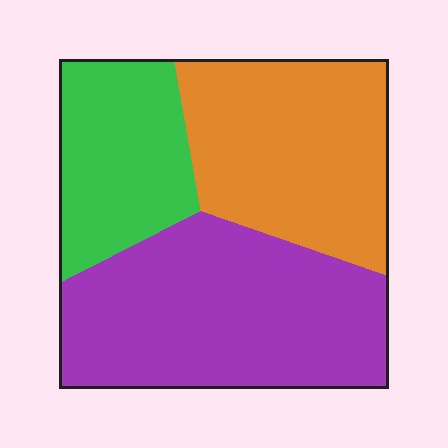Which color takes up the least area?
Green, at roughly 25%.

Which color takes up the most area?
Purple, at roughly 45%.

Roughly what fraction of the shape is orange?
Orange covers 34% of the shape.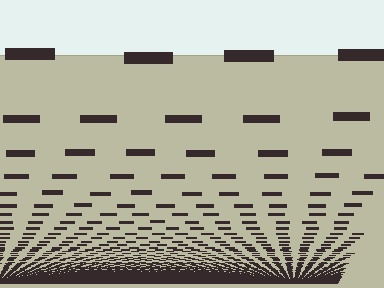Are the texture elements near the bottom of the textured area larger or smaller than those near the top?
Smaller. The gradient is inverted — elements near the bottom are smaller and denser.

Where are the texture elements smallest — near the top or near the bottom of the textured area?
Near the bottom.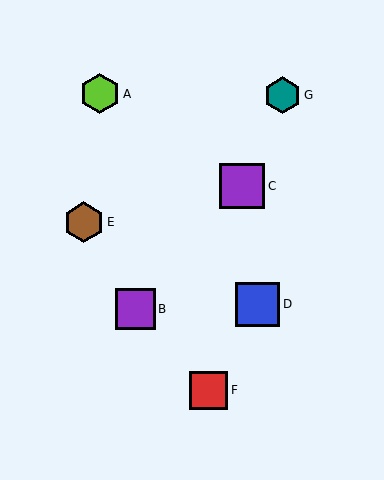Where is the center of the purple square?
The center of the purple square is at (135, 309).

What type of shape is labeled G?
Shape G is a teal hexagon.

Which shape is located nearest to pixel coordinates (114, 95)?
The lime hexagon (labeled A) at (100, 94) is nearest to that location.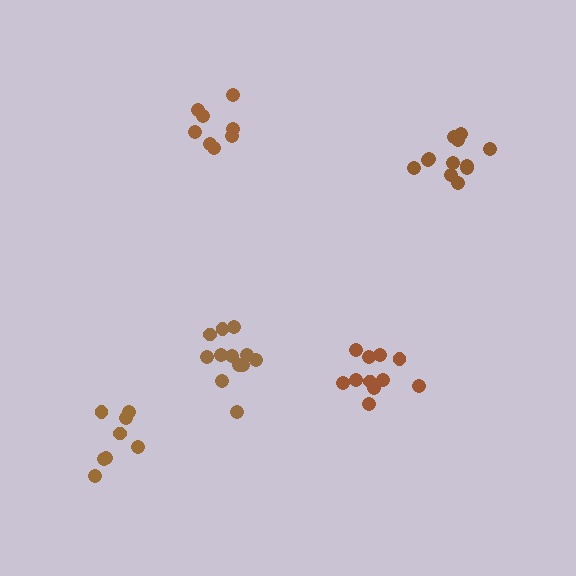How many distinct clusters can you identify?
There are 5 distinct clusters.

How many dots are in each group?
Group 1: 11 dots, Group 2: 12 dots, Group 3: 12 dots, Group 4: 8 dots, Group 5: 8 dots (51 total).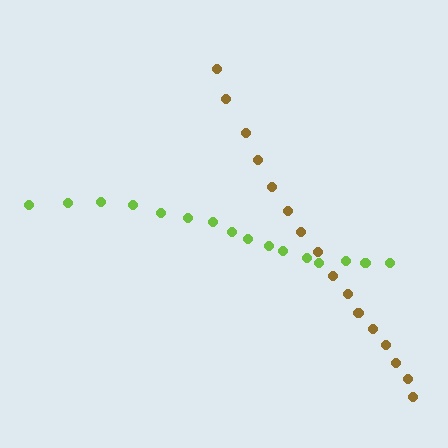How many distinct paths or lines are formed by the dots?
There are 2 distinct paths.